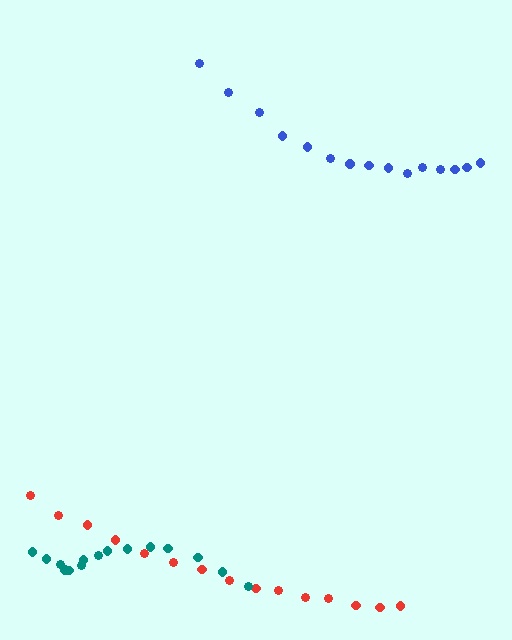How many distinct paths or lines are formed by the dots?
There are 3 distinct paths.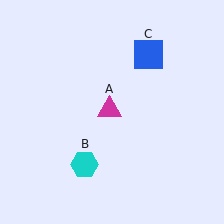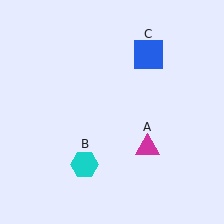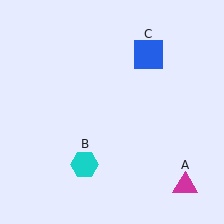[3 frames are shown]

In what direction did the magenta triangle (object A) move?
The magenta triangle (object A) moved down and to the right.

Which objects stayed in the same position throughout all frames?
Cyan hexagon (object B) and blue square (object C) remained stationary.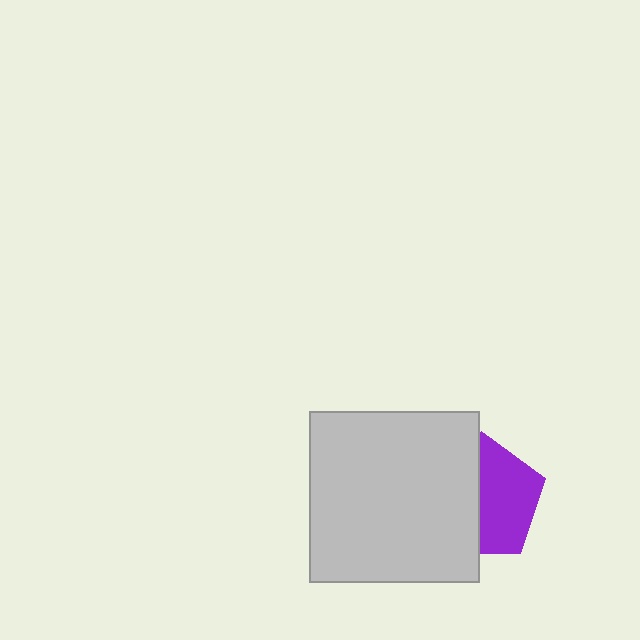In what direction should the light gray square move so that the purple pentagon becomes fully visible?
The light gray square should move left. That is the shortest direction to clear the overlap and leave the purple pentagon fully visible.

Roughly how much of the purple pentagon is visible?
About half of it is visible (roughly 52%).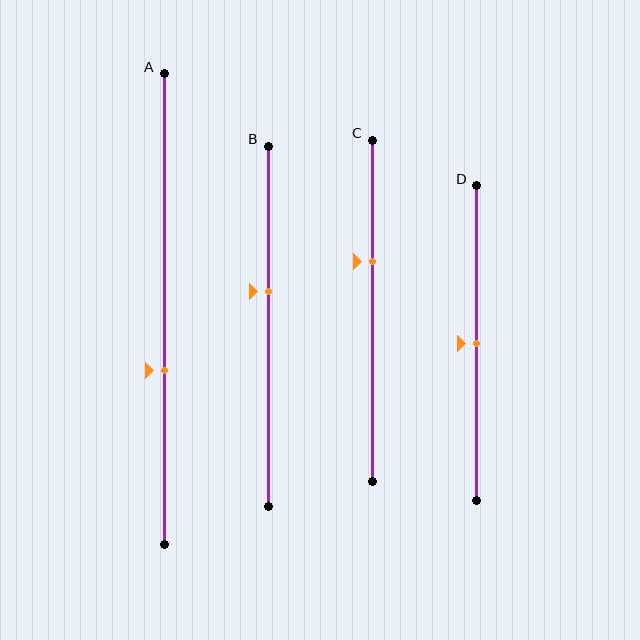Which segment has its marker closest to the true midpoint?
Segment D has its marker closest to the true midpoint.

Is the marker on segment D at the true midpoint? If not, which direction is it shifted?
Yes, the marker on segment D is at the true midpoint.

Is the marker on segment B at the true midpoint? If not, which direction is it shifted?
No, the marker on segment B is shifted upward by about 10% of the segment length.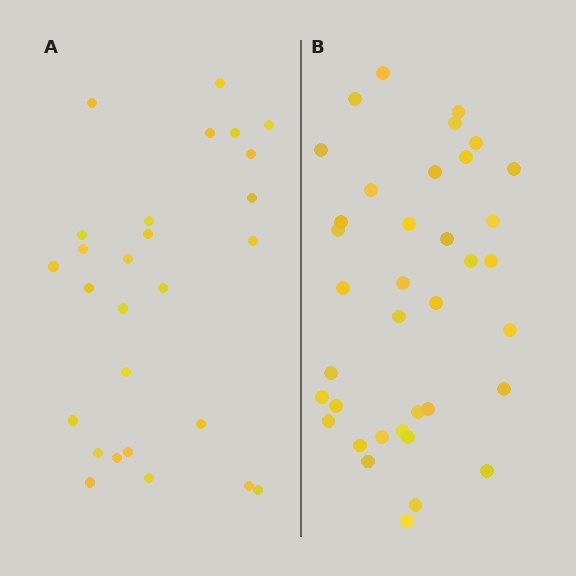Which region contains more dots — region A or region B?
Region B (the right region) has more dots.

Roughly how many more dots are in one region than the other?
Region B has roughly 10 or so more dots than region A.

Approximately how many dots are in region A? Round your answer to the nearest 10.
About 30 dots. (The exact count is 27, which rounds to 30.)